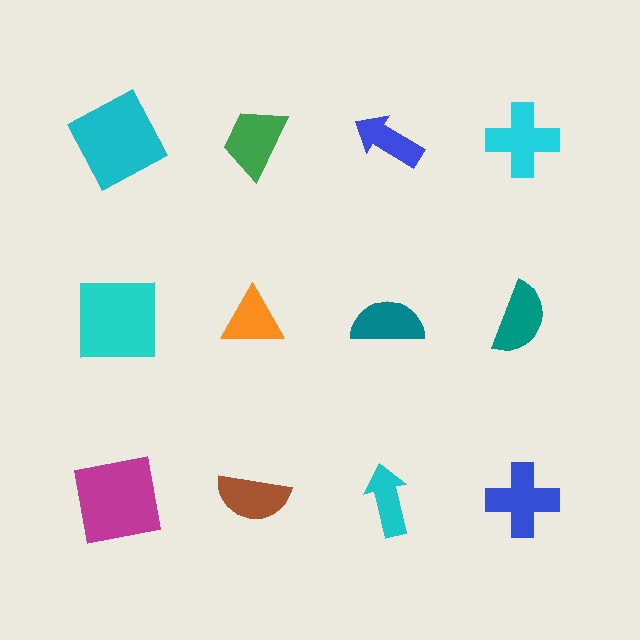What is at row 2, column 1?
A cyan square.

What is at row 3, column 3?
A cyan arrow.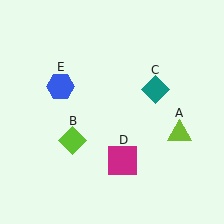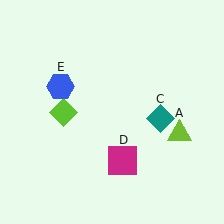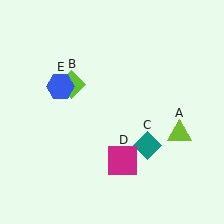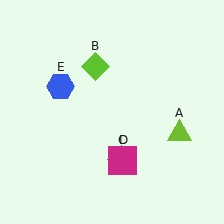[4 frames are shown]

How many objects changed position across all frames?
2 objects changed position: lime diamond (object B), teal diamond (object C).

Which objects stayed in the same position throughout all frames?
Lime triangle (object A) and magenta square (object D) and blue hexagon (object E) remained stationary.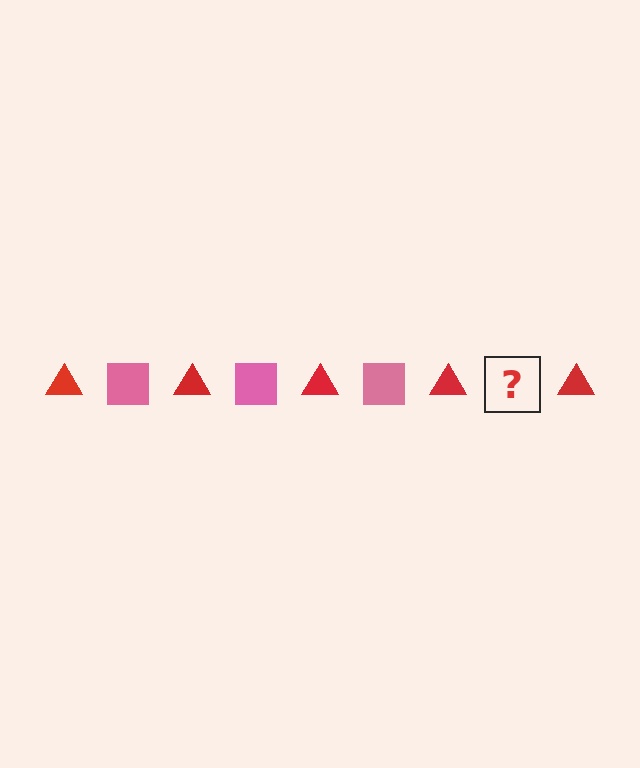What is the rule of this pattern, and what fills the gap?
The rule is that the pattern alternates between red triangle and pink square. The gap should be filled with a pink square.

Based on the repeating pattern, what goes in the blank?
The blank should be a pink square.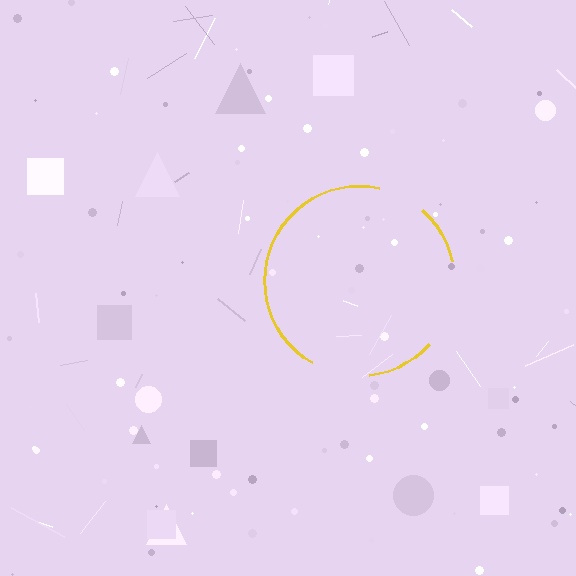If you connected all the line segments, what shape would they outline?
They would outline a circle.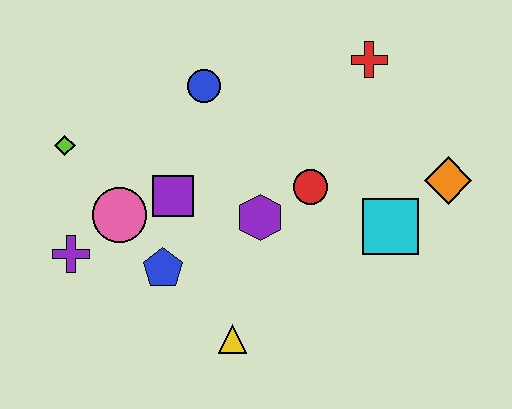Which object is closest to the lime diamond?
The pink circle is closest to the lime diamond.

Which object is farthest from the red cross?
The purple cross is farthest from the red cross.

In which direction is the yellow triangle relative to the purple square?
The yellow triangle is below the purple square.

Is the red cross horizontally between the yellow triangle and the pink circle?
No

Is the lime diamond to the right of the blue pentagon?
No